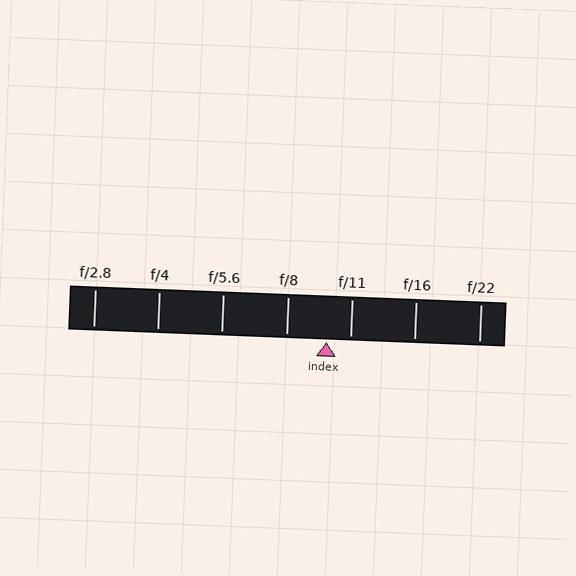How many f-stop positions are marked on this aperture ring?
There are 7 f-stop positions marked.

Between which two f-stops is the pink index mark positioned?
The index mark is between f/8 and f/11.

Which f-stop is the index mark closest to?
The index mark is closest to f/11.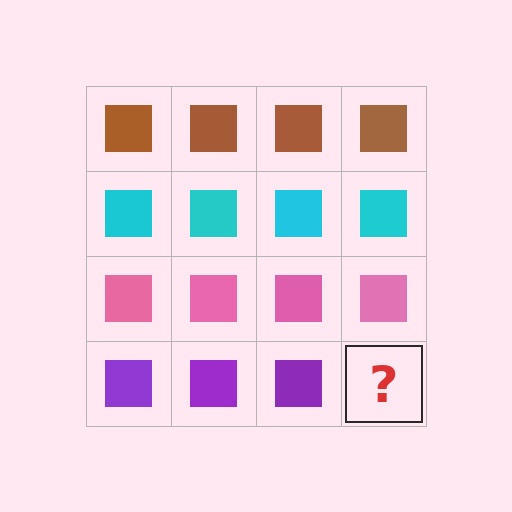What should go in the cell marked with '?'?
The missing cell should contain a purple square.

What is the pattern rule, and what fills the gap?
The rule is that each row has a consistent color. The gap should be filled with a purple square.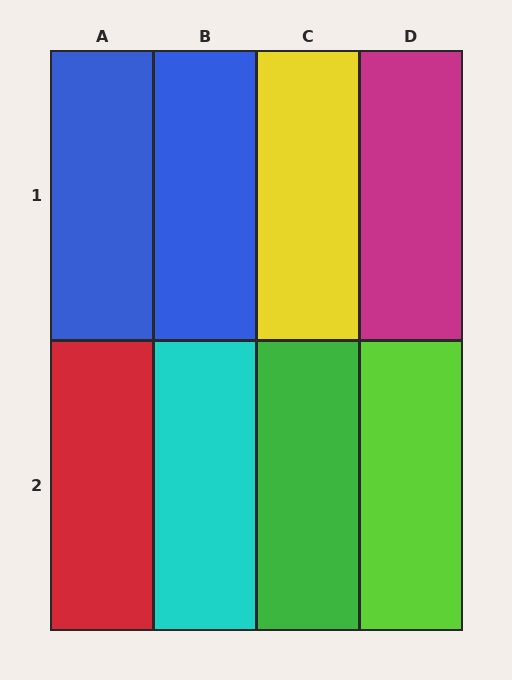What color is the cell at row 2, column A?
Red.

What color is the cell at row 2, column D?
Lime.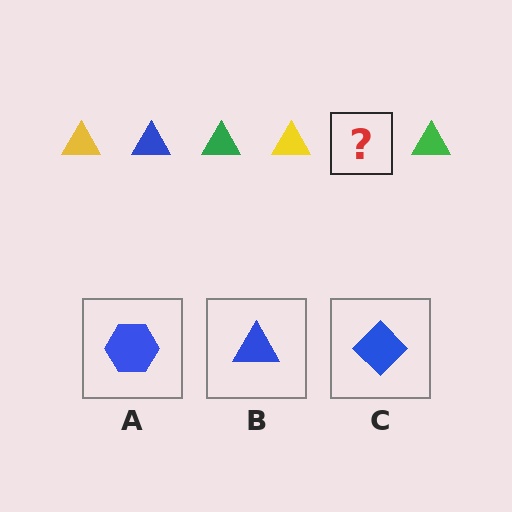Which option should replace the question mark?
Option B.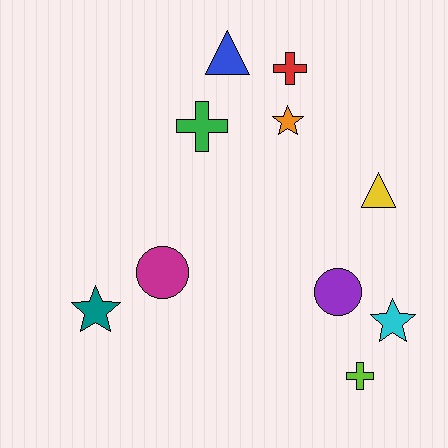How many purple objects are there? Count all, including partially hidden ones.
There is 1 purple object.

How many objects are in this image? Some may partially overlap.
There are 10 objects.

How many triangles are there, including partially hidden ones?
There are 2 triangles.